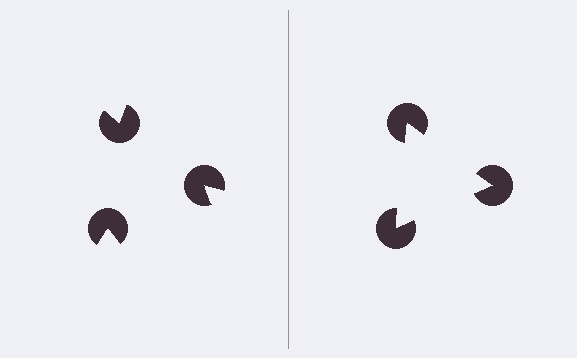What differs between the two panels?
The pac-man discs are positioned identically on both sides; only the wedge orientations differ. On the right they align to a triangle; on the left they are misaligned.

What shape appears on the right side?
An illusory triangle.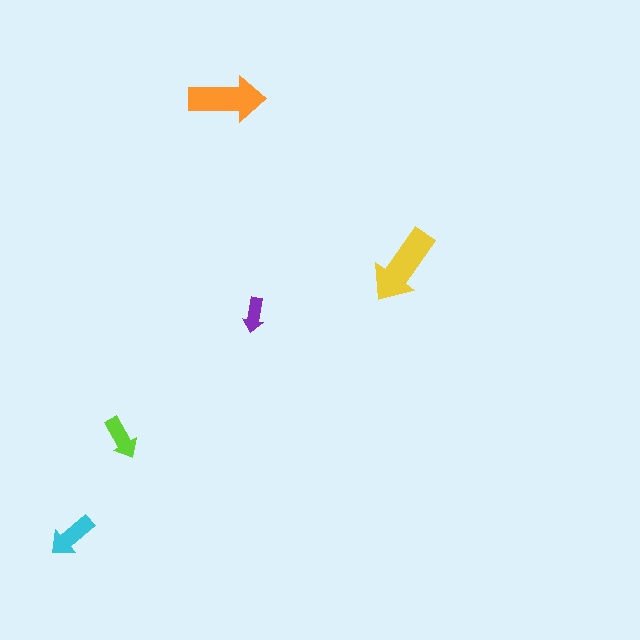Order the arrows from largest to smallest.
the yellow one, the orange one, the cyan one, the lime one, the purple one.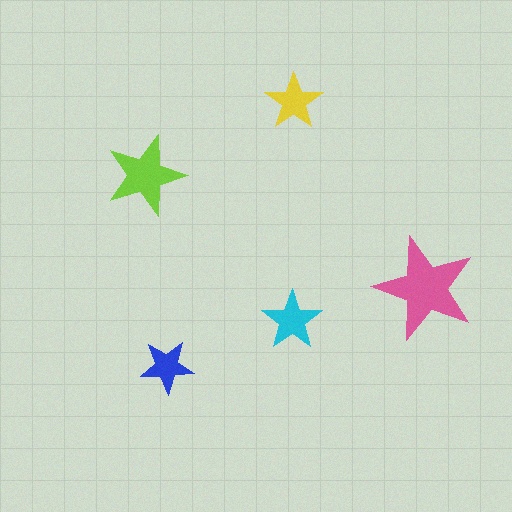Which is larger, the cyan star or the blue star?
The cyan one.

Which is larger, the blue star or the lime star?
The lime one.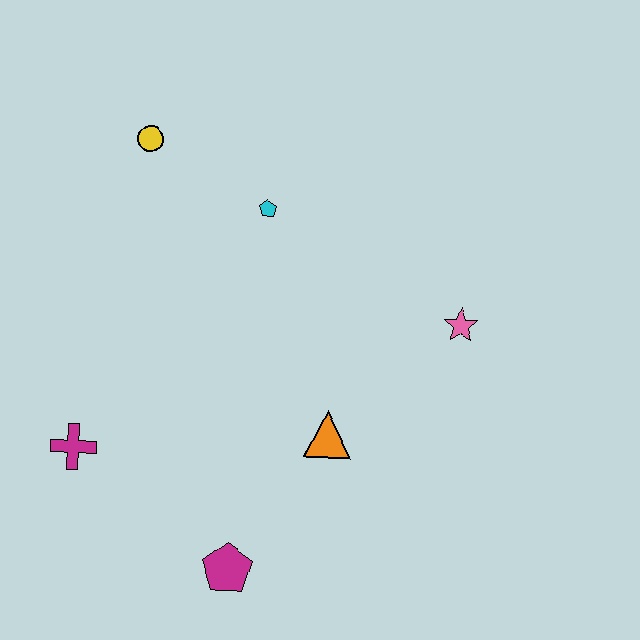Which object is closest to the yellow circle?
The cyan pentagon is closest to the yellow circle.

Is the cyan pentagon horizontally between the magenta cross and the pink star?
Yes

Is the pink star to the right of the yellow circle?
Yes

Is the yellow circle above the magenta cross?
Yes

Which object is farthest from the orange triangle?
The yellow circle is farthest from the orange triangle.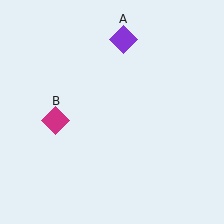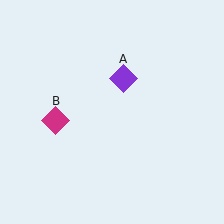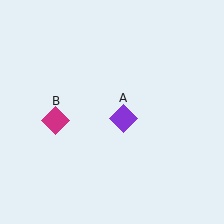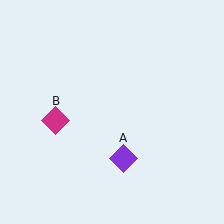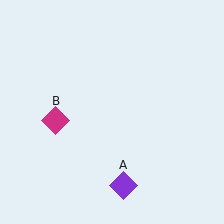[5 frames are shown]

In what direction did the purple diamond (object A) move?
The purple diamond (object A) moved down.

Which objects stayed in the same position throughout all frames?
Magenta diamond (object B) remained stationary.